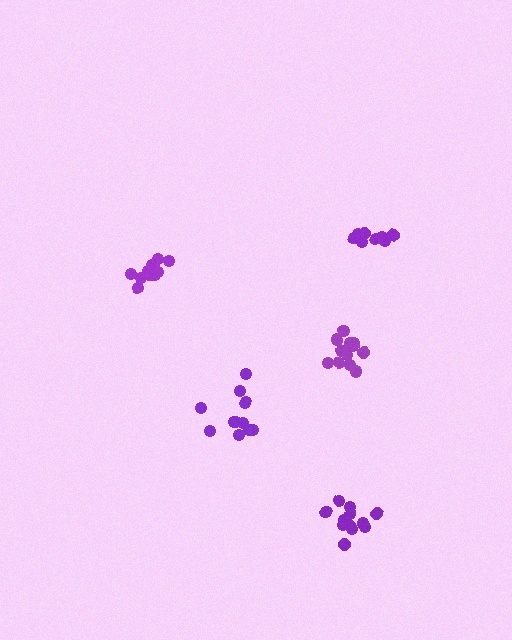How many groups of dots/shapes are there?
There are 5 groups.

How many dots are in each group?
Group 1: 12 dots, Group 2: 11 dots, Group 3: 12 dots, Group 4: 11 dots, Group 5: 8 dots (54 total).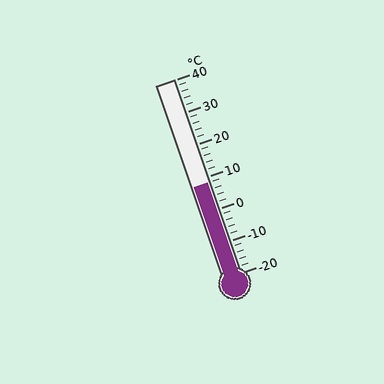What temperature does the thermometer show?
The thermometer shows approximately 8°C.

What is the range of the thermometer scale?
The thermometer scale ranges from -20°C to 40°C.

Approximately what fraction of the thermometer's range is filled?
The thermometer is filled to approximately 45% of its range.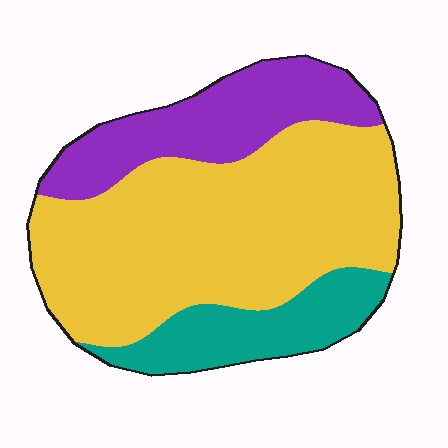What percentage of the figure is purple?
Purple takes up between a sixth and a third of the figure.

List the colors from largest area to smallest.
From largest to smallest: yellow, purple, teal.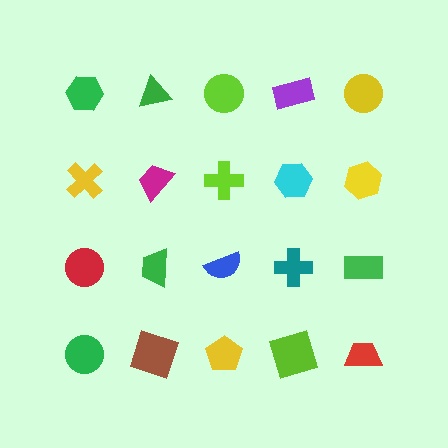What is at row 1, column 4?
A purple rectangle.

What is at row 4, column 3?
A yellow pentagon.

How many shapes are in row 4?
5 shapes.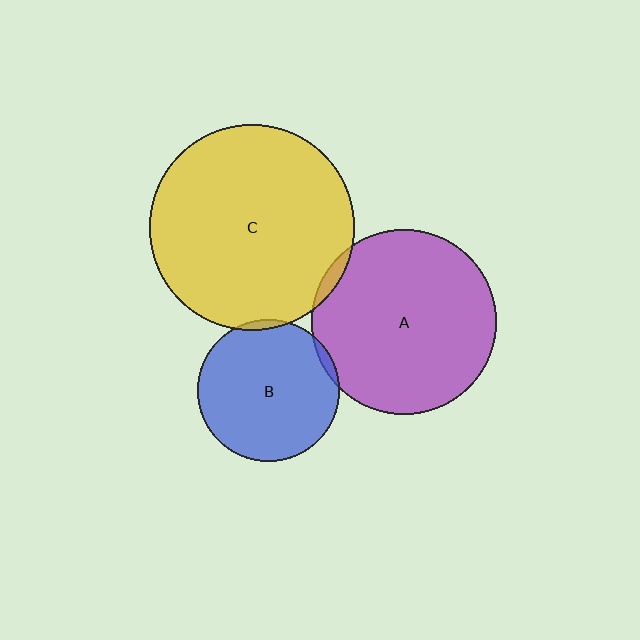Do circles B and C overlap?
Yes.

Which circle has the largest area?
Circle C (yellow).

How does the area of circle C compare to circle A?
Approximately 1.2 times.